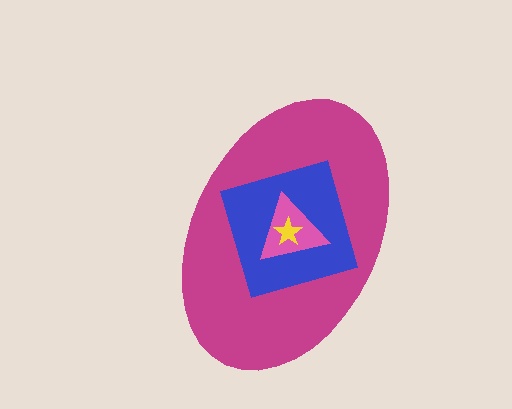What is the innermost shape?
The yellow star.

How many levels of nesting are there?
4.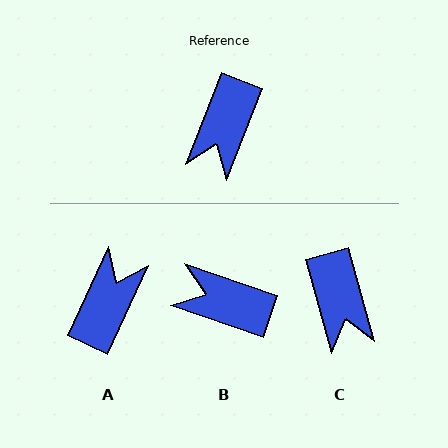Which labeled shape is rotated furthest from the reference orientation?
A, about 176 degrees away.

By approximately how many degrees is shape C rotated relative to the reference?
Approximately 37 degrees counter-clockwise.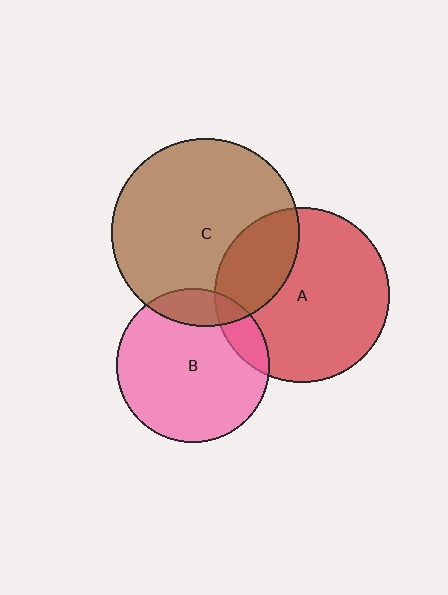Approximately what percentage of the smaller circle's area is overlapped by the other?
Approximately 15%.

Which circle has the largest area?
Circle C (brown).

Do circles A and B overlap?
Yes.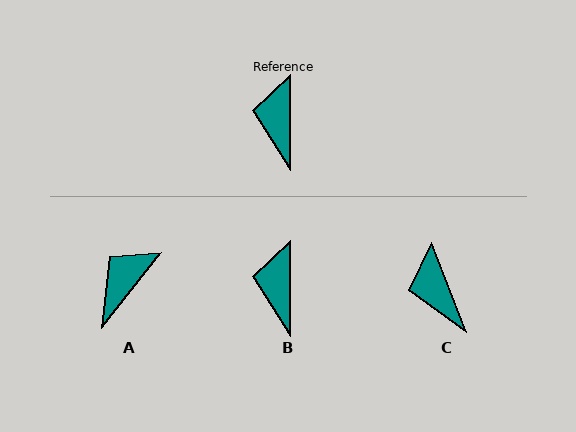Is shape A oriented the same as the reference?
No, it is off by about 38 degrees.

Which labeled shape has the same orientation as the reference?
B.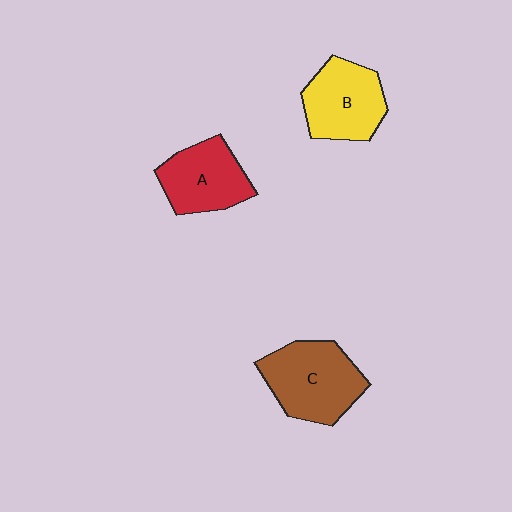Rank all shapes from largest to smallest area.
From largest to smallest: C (brown), B (yellow), A (red).